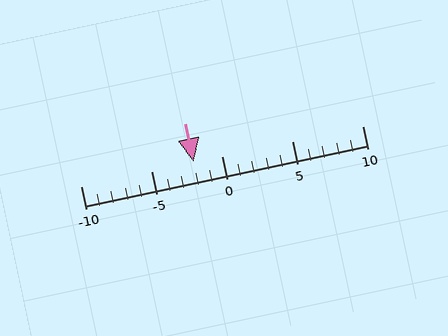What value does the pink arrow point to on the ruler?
The pink arrow points to approximately -2.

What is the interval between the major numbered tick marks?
The major tick marks are spaced 5 units apart.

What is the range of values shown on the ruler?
The ruler shows values from -10 to 10.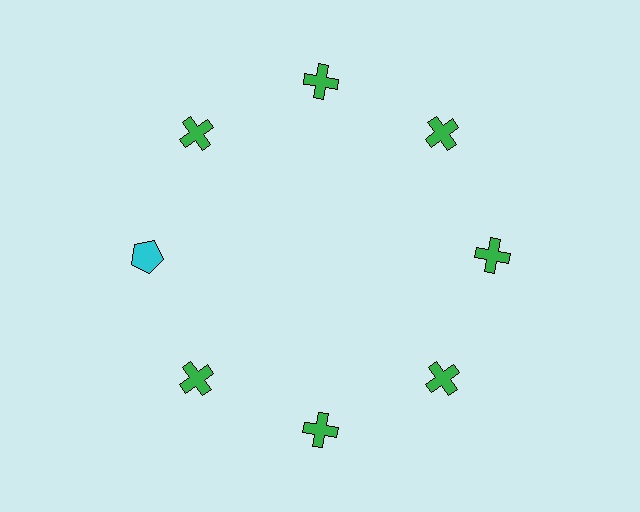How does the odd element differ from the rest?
It differs in both color (cyan instead of green) and shape (pentagon instead of cross).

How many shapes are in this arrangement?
There are 8 shapes arranged in a ring pattern.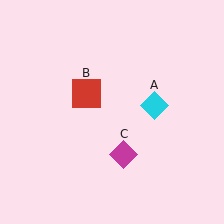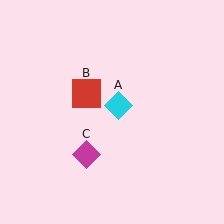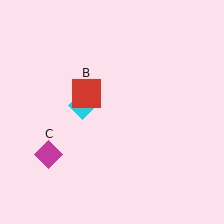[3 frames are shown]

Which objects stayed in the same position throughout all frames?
Red square (object B) remained stationary.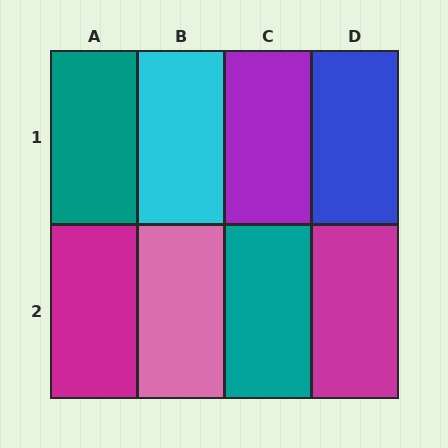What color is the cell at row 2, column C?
Teal.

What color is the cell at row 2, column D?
Magenta.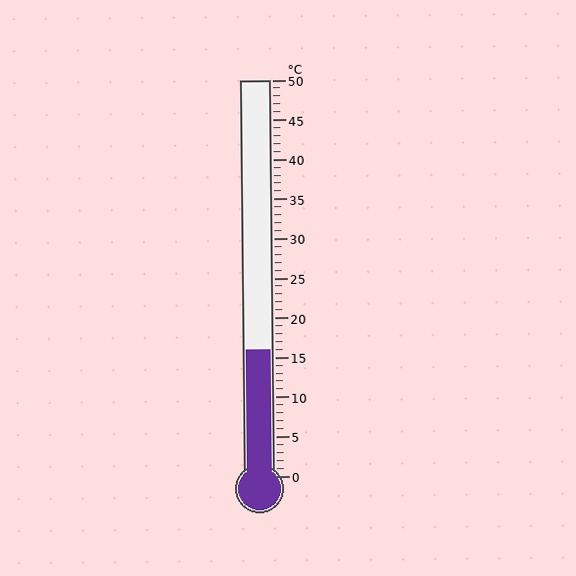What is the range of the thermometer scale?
The thermometer scale ranges from 0°C to 50°C.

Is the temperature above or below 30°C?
The temperature is below 30°C.